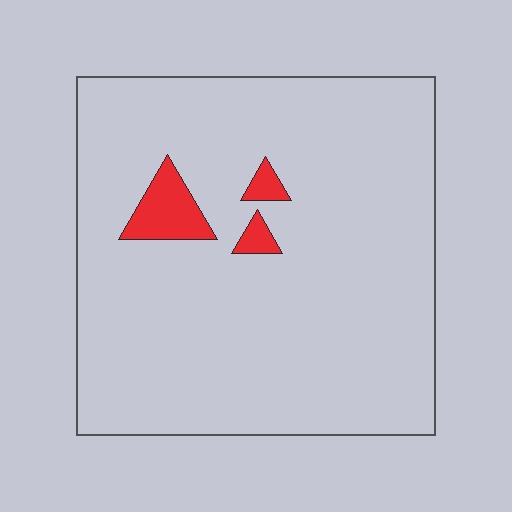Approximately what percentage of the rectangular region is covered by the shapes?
Approximately 5%.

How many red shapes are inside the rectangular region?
3.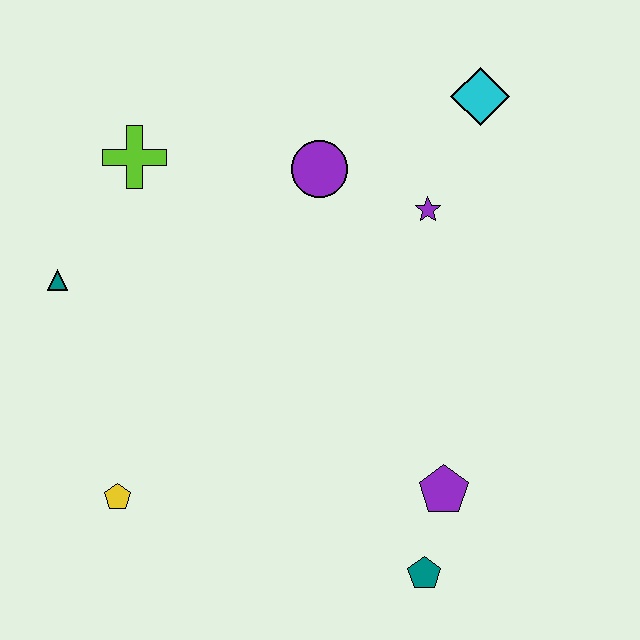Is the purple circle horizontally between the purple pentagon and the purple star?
No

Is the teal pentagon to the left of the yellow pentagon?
No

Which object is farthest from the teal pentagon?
The lime cross is farthest from the teal pentagon.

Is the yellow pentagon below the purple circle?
Yes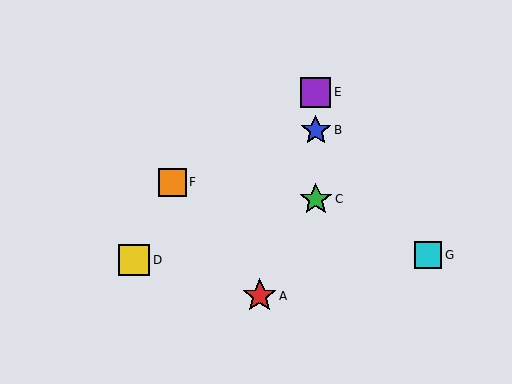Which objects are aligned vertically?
Objects B, C, E are aligned vertically.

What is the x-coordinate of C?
Object C is at x≈316.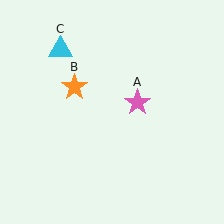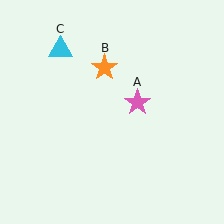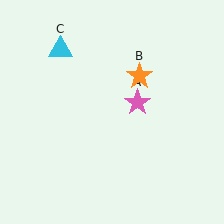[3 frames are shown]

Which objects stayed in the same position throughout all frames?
Pink star (object A) and cyan triangle (object C) remained stationary.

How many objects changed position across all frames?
1 object changed position: orange star (object B).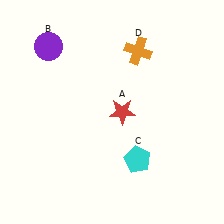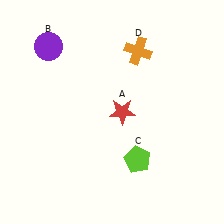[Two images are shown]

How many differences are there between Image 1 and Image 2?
There is 1 difference between the two images.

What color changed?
The pentagon (C) changed from cyan in Image 1 to lime in Image 2.